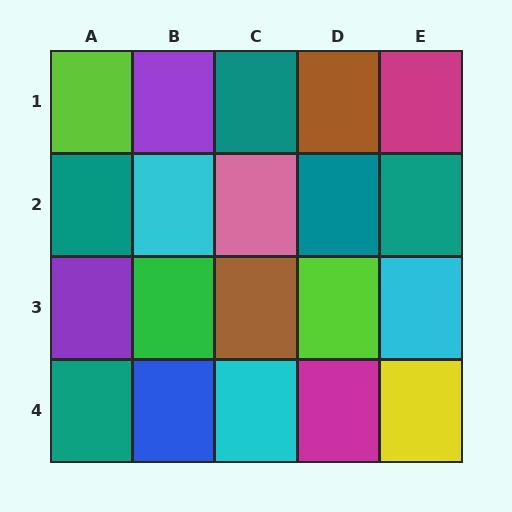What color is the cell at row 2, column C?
Pink.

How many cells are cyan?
3 cells are cyan.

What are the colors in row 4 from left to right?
Teal, blue, cyan, magenta, yellow.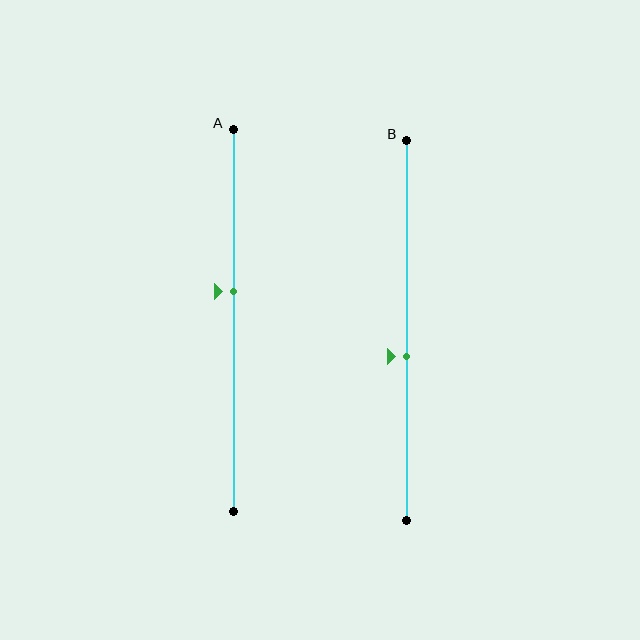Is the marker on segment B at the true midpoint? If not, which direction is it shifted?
No, the marker on segment B is shifted downward by about 7% of the segment length.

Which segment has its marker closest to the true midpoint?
Segment B has its marker closest to the true midpoint.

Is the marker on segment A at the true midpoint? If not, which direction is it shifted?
No, the marker on segment A is shifted upward by about 8% of the segment length.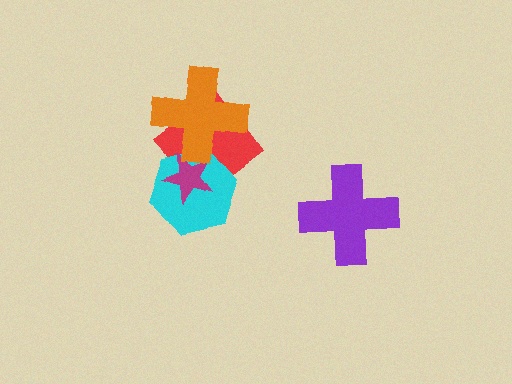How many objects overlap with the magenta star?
3 objects overlap with the magenta star.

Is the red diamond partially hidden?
Yes, it is partially covered by another shape.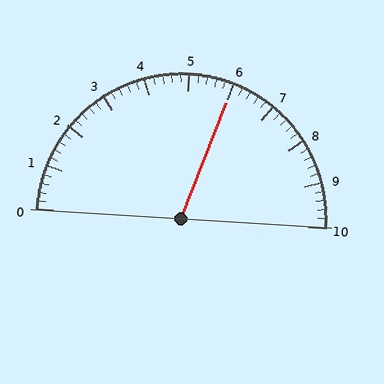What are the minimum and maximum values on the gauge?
The gauge ranges from 0 to 10.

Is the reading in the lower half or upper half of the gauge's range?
The reading is in the upper half of the range (0 to 10).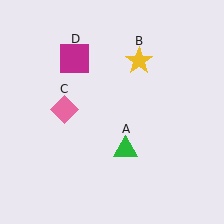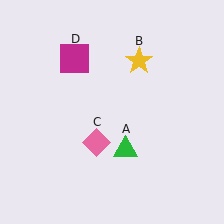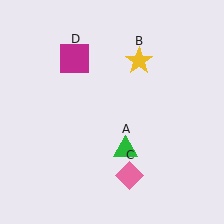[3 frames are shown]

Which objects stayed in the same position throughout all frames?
Green triangle (object A) and yellow star (object B) and magenta square (object D) remained stationary.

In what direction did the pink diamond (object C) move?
The pink diamond (object C) moved down and to the right.